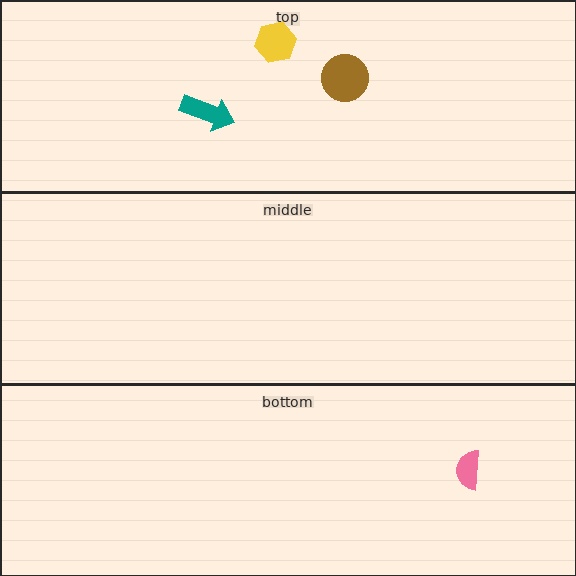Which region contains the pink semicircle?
The bottom region.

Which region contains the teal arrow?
The top region.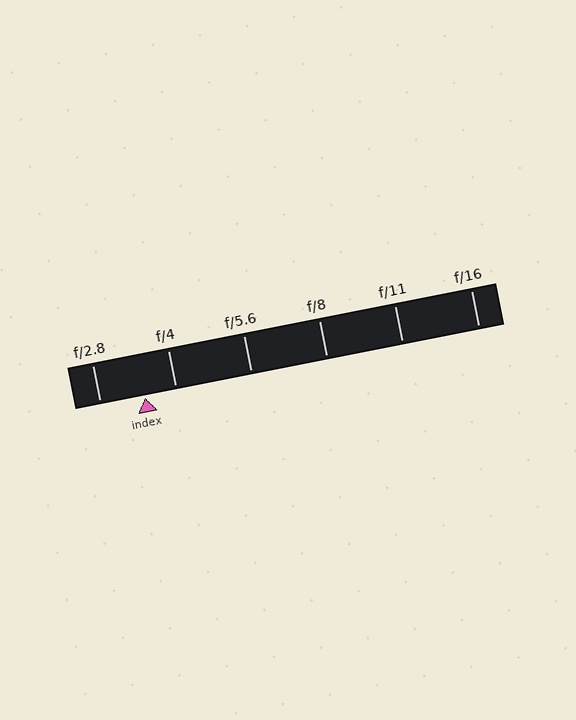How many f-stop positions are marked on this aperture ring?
There are 6 f-stop positions marked.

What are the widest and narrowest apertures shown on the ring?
The widest aperture shown is f/2.8 and the narrowest is f/16.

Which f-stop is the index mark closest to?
The index mark is closest to f/4.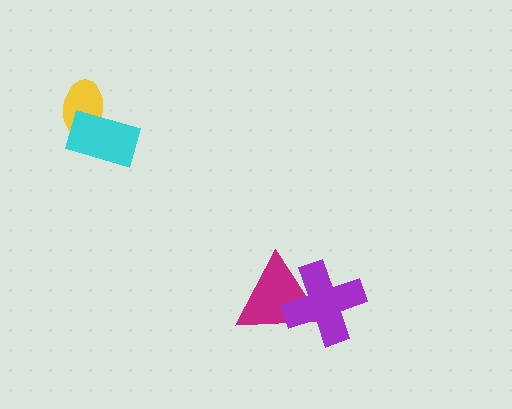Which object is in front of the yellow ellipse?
The cyan rectangle is in front of the yellow ellipse.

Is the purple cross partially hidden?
No, no other shape covers it.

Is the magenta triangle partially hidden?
Yes, it is partially covered by another shape.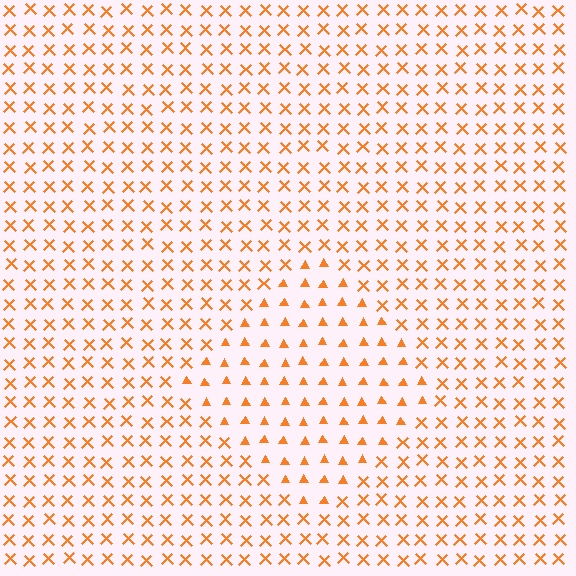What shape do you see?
I see a diamond.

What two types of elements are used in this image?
The image uses triangles inside the diamond region and X marks outside it.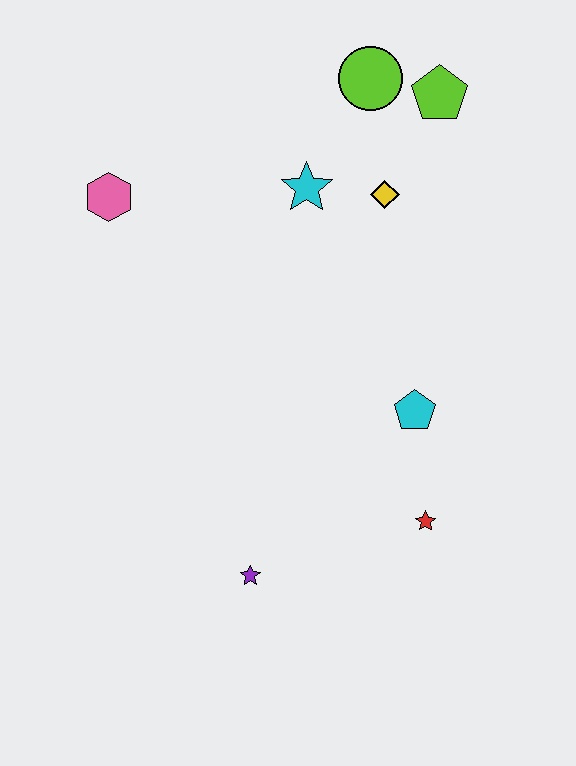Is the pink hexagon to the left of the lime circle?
Yes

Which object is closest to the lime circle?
The lime pentagon is closest to the lime circle.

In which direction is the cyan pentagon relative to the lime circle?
The cyan pentagon is below the lime circle.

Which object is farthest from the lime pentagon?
The purple star is farthest from the lime pentagon.